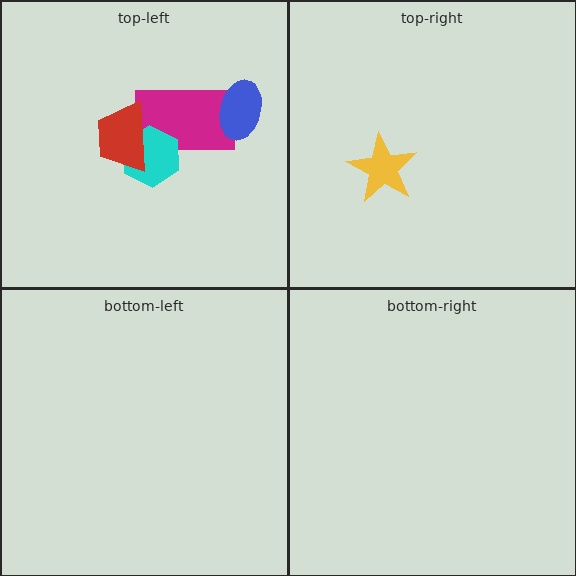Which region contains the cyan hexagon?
The top-left region.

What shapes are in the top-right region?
The yellow star.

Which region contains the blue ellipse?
The top-left region.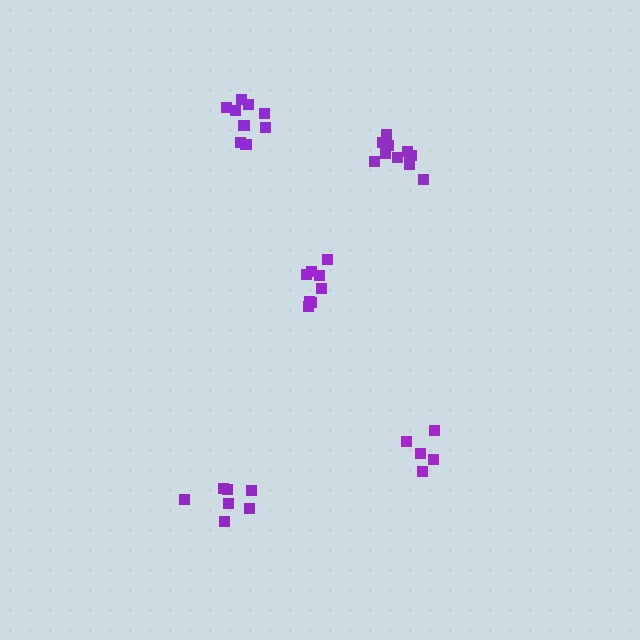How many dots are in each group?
Group 1: 7 dots, Group 2: 5 dots, Group 3: 11 dots, Group 4: 11 dots, Group 5: 8 dots (42 total).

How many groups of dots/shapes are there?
There are 5 groups.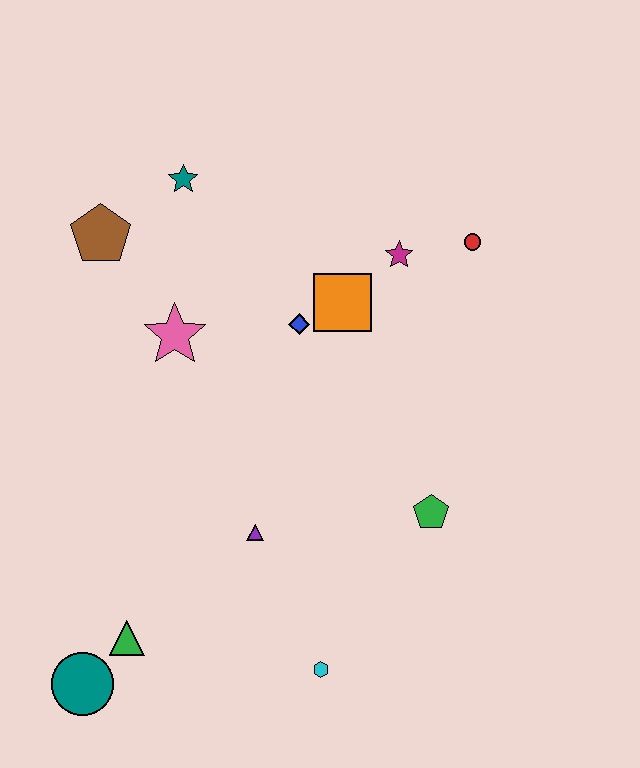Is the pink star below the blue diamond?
Yes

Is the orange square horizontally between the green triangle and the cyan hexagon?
No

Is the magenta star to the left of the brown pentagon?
No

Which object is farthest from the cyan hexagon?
The teal star is farthest from the cyan hexagon.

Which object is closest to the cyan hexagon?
The purple triangle is closest to the cyan hexagon.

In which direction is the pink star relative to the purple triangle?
The pink star is above the purple triangle.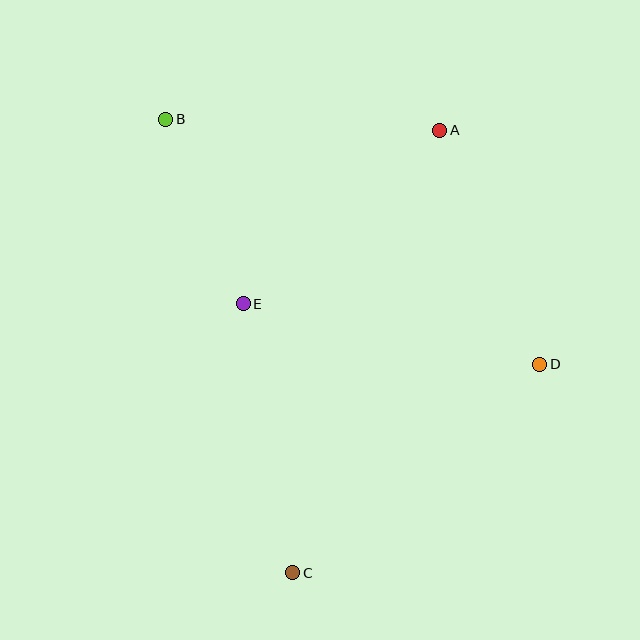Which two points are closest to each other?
Points B and E are closest to each other.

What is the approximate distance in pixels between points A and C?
The distance between A and C is approximately 466 pixels.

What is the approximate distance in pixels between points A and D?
The distance between A and D is approximately 254 pixels.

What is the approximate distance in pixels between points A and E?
The distance between A and E is approximately 262 pixels.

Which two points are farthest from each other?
Points B and C are farthest from each other.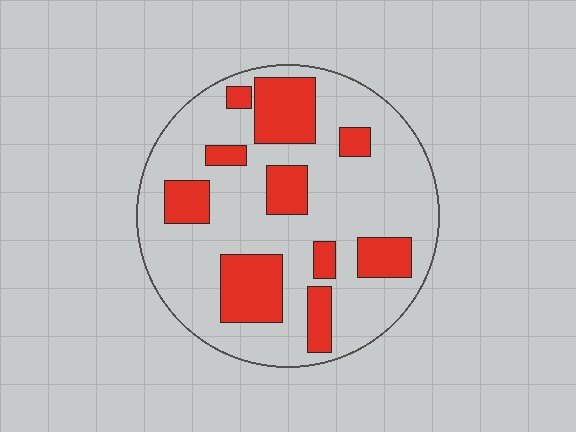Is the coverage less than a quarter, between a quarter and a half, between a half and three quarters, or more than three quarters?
Between a quarter and a half.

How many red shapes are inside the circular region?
10.